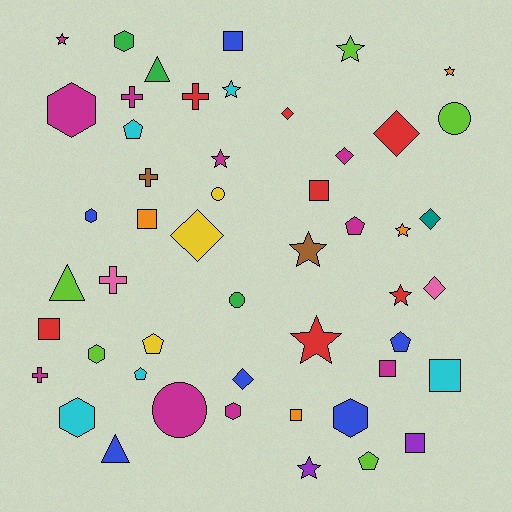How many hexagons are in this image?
There are 7 hexagons.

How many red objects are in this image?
There are 7 red objects.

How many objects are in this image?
There are 50 objects.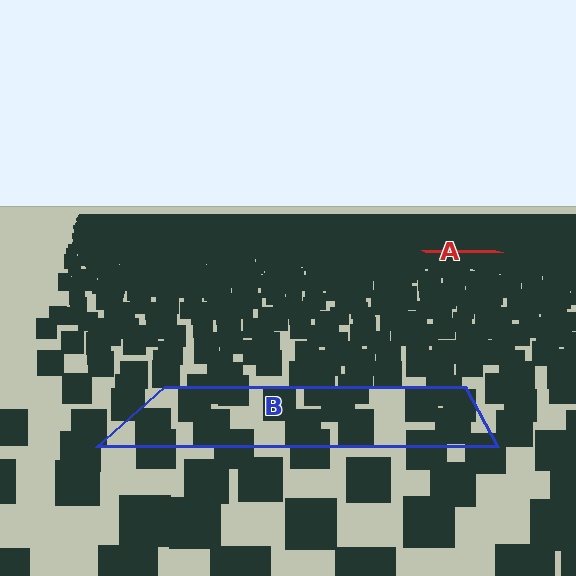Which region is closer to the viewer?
Region B is closer. The texture elements there are larger and more spread out.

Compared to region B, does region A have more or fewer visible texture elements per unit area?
Region A has more texture elements per unit area — they are packed more densely because it is farther away.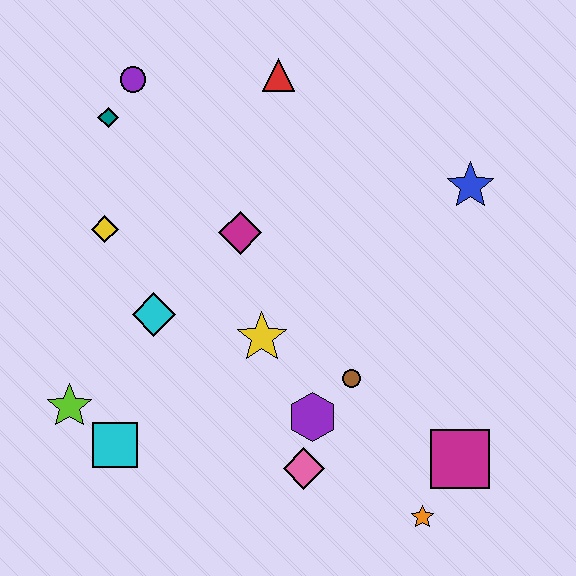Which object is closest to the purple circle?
The teal diamond is closest to the purple circle.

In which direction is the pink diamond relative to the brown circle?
The pink diamond is below the brown circle.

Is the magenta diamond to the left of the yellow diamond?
No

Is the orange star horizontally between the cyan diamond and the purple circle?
No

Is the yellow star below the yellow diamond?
Yes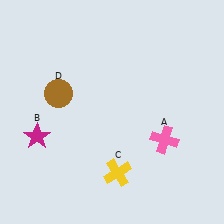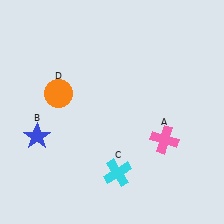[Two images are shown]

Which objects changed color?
B changed from magenta to blue. C changed from yellow to cyan. D changed from brown to orange.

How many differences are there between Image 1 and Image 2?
There are 3 differences between the two images.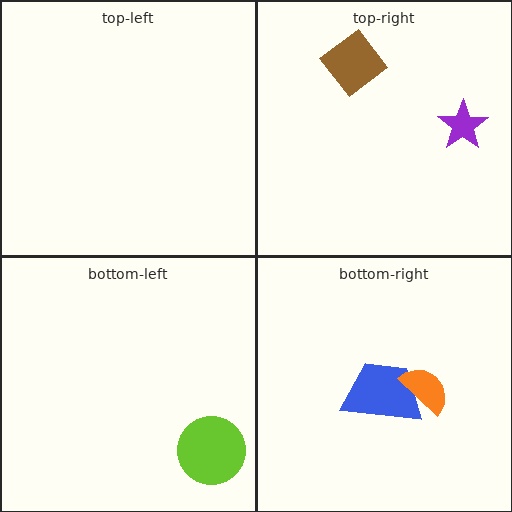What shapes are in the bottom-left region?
The lime circle.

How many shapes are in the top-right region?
2.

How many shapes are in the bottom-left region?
1.